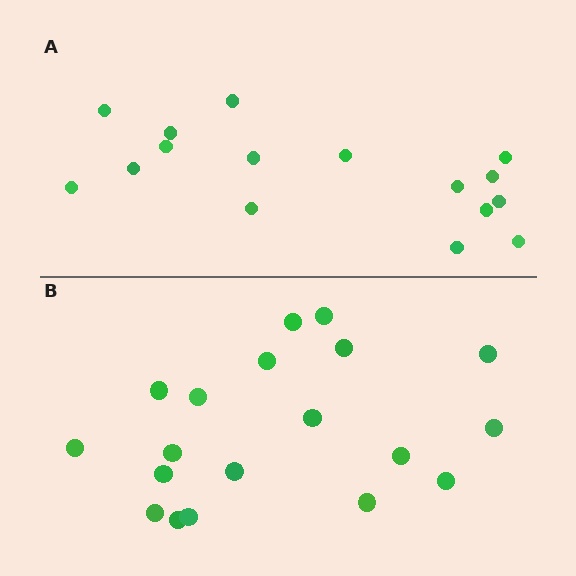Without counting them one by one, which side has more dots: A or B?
Region B (the bottom region) has more dots.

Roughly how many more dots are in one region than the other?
Region B has just a few more — roughly 2 or 3 more dots than region A.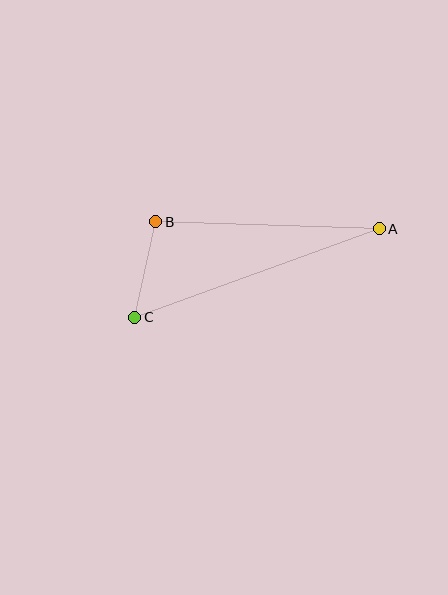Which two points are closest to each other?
Points B and C are closest to each other.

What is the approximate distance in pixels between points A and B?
The distance between A and B is approximately 224 pixels.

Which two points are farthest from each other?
Points A and C are farthest from each other.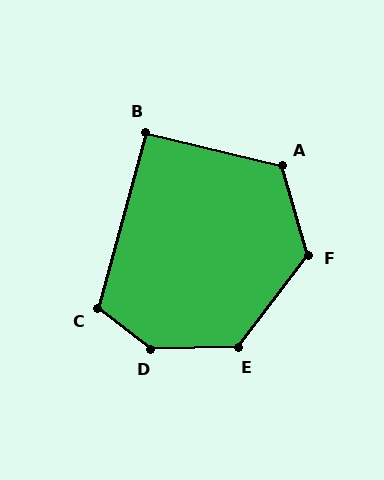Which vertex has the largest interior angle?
D, at approximately 141 degrees.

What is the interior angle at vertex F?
Approximately 127 degrees (obtuse).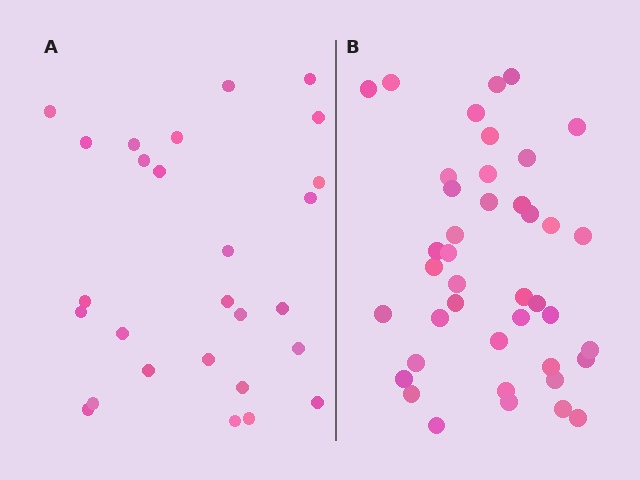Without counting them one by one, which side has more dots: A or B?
Region B (the right region) has more dots.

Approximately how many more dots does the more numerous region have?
Region B has approximately 15 more dots than region A.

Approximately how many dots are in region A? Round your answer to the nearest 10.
About 30 dots. (The exact count is 27, which rounds to 30.)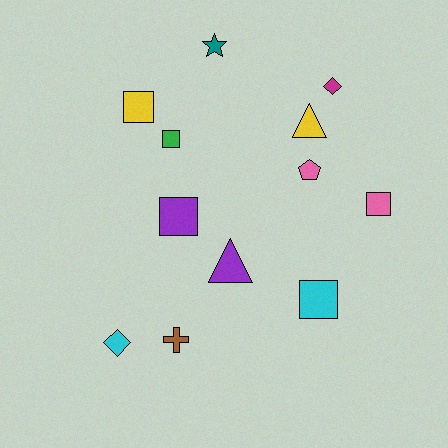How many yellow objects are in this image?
There are 2 yellow objects.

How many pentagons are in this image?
There is 1 pentagon.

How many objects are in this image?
There are 12 objects.